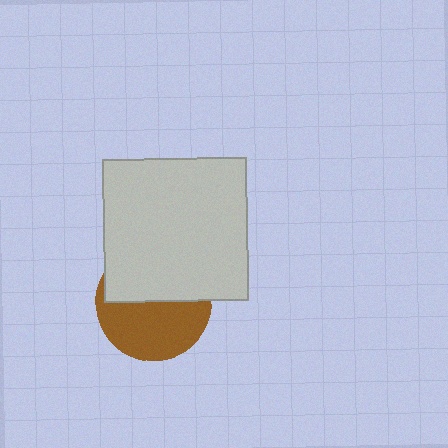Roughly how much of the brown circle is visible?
About half of it is visible (roughly 52%).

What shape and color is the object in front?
The object in front is a light gray square.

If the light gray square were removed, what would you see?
You would see the complete brown circle.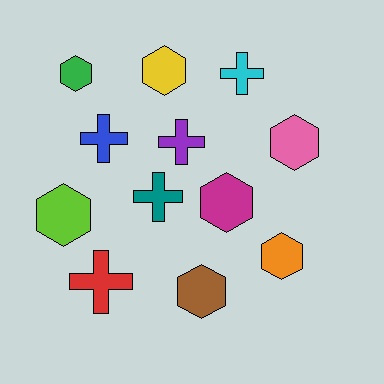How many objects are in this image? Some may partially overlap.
There are 12 objects.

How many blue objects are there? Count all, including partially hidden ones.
There is 1 blue object.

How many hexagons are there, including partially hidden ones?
There are 7 hexagons.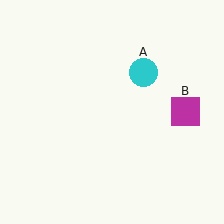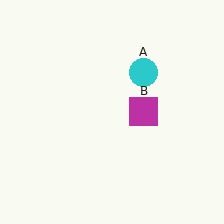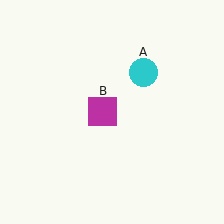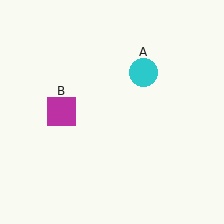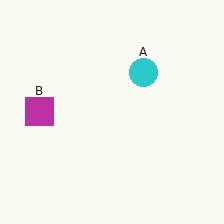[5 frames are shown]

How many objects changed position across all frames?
1 object changed position: magenta square (object B).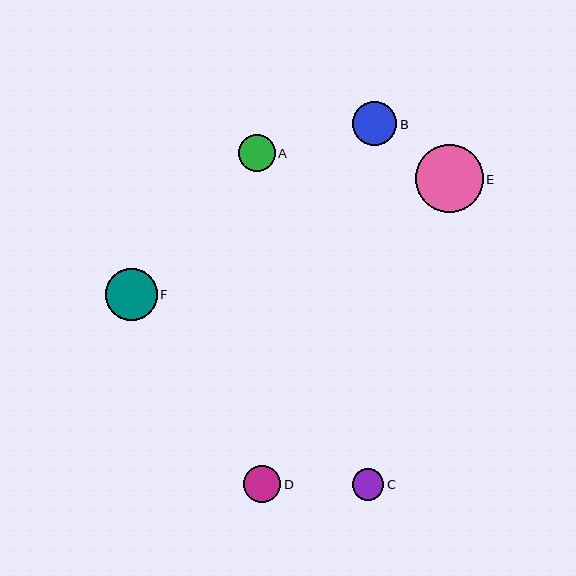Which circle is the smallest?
Circle C is the smallest with a size of approximately 32 pixels.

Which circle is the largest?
Circle E is the largest with a size of approximately 68 pixels.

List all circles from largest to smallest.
From largest to smallest: E, F, B, D, A, C.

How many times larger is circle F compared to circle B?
Circle F is approximately 1.2 times the size of circle B.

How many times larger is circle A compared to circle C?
Circle A is approximately 1.2 times the size of circle C.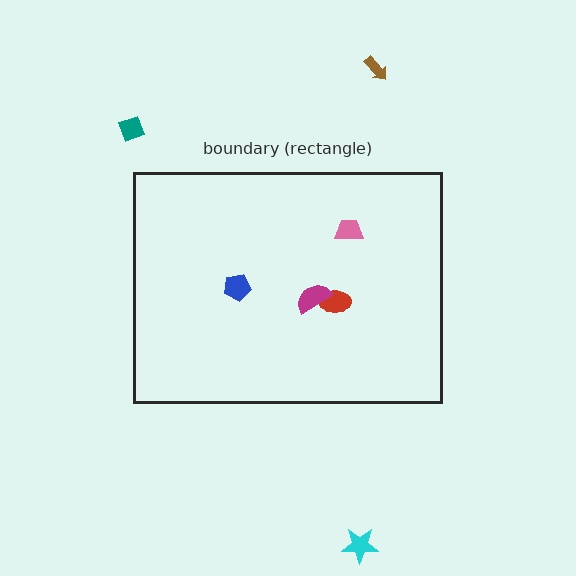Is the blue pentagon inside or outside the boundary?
Inside.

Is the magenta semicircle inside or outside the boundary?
Inside.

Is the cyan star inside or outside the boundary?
Outside.